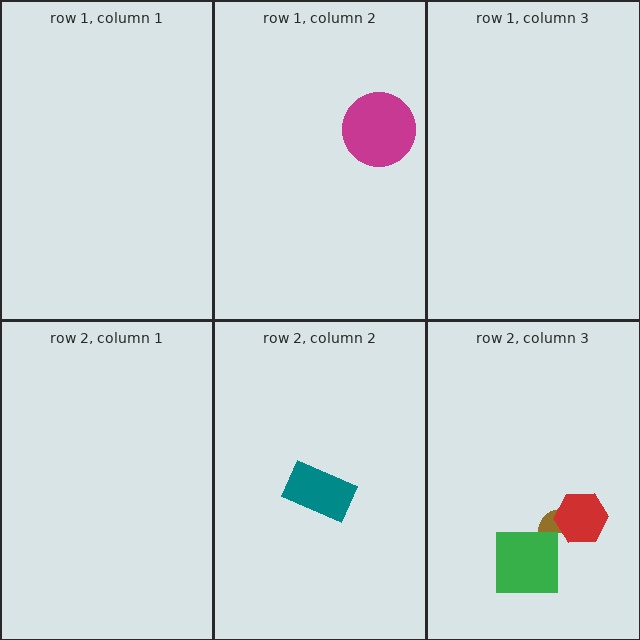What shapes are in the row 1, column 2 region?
The magenta circle.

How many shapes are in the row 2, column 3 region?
3.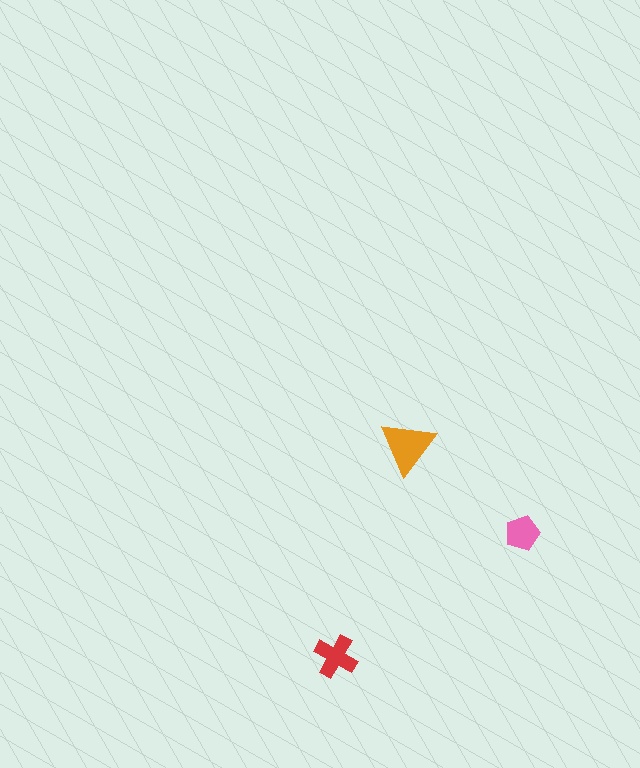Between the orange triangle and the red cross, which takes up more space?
The orange triangle.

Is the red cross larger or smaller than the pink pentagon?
Larger.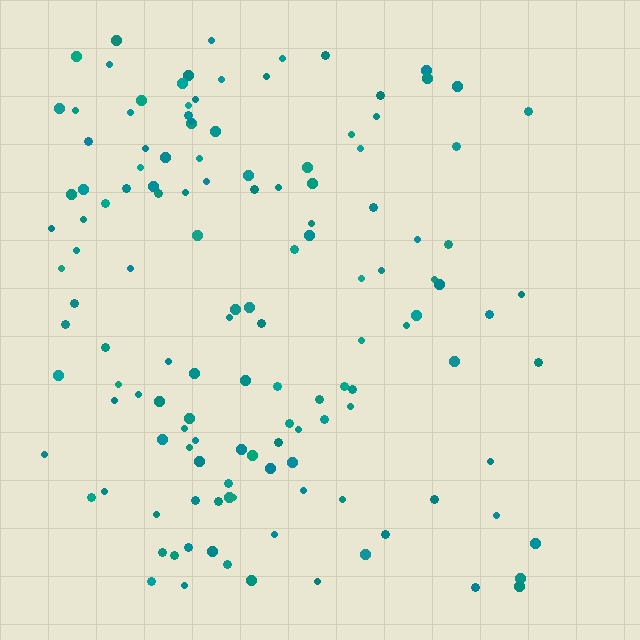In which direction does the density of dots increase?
From right to left, with the left side densest.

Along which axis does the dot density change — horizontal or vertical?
Horizontal.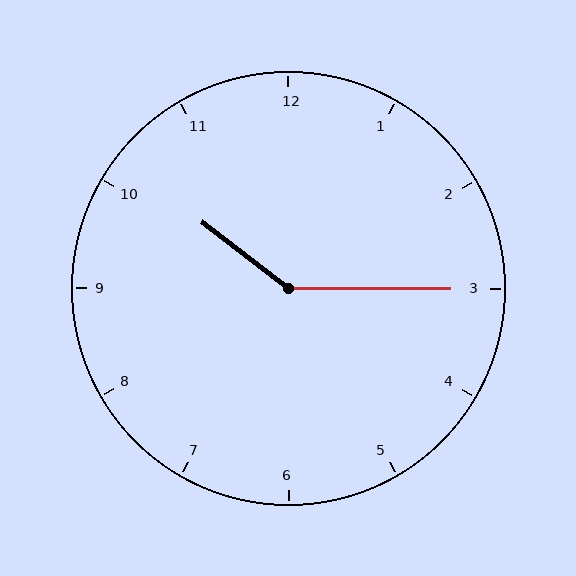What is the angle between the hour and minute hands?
Approximately 142 degrees.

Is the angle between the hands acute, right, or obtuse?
It is obtuse.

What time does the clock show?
10:15.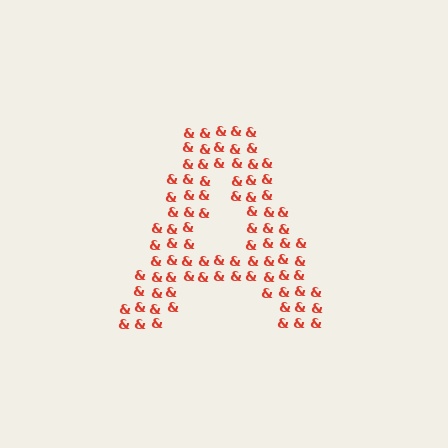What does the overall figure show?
The overall figure shows the letter A.